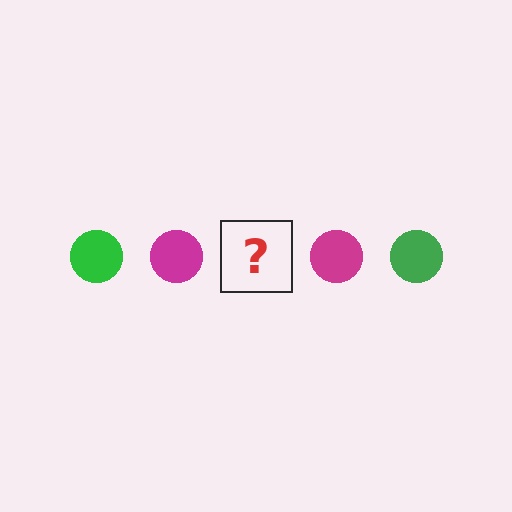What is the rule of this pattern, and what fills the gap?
The rule is that the pattern cycles through green, magenta circles. The gap should be filled with a green circle.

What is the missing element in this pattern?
The missing element is a green circle.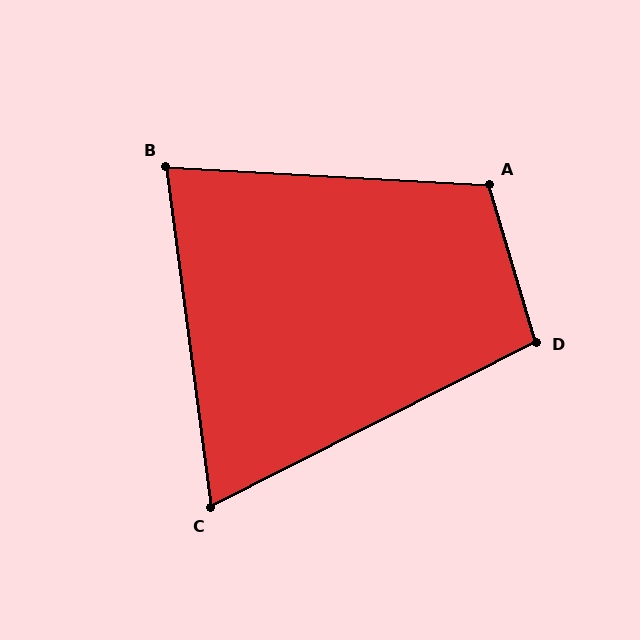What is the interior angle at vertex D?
Approximately 100 degrees (obtuse).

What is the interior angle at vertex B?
Approximately 80 degrees (acute).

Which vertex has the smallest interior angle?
C, at approximately 71 degrees.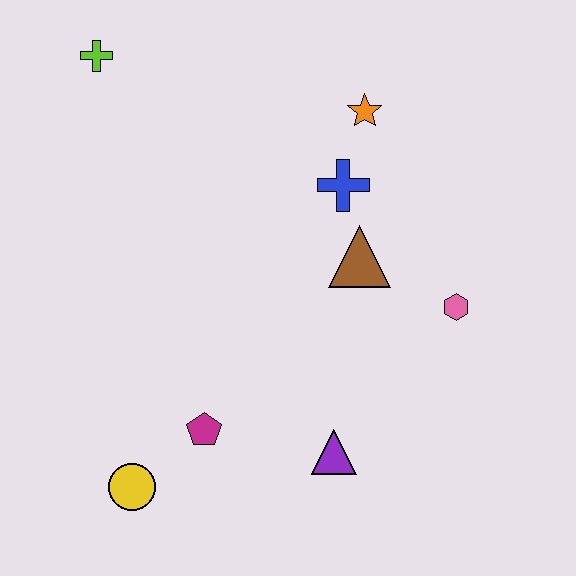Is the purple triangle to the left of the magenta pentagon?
No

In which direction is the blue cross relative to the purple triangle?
The blue cross is above the purple triangle.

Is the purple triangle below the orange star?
Yes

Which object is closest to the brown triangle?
The blue cross is closest to the brown triangle.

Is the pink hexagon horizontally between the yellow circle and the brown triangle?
No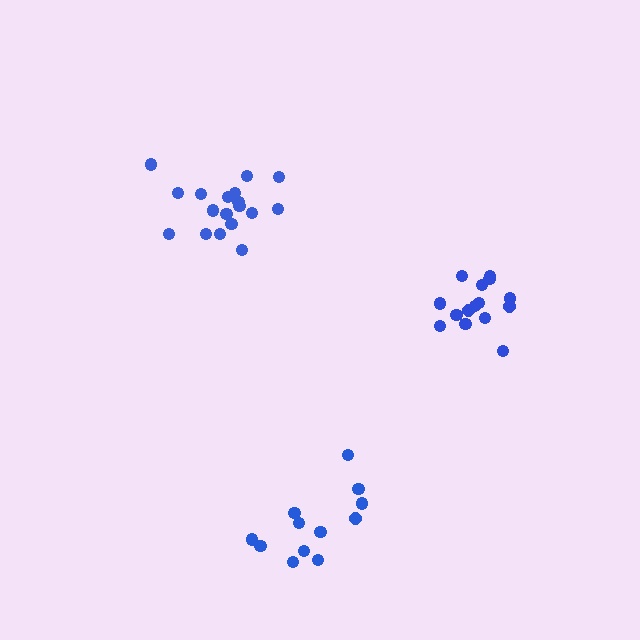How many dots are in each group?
Group 1: 18 dots, Group 2: 12 dots, Group 3: 15 dots (45 total).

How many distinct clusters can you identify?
There are 3 distinct clusters.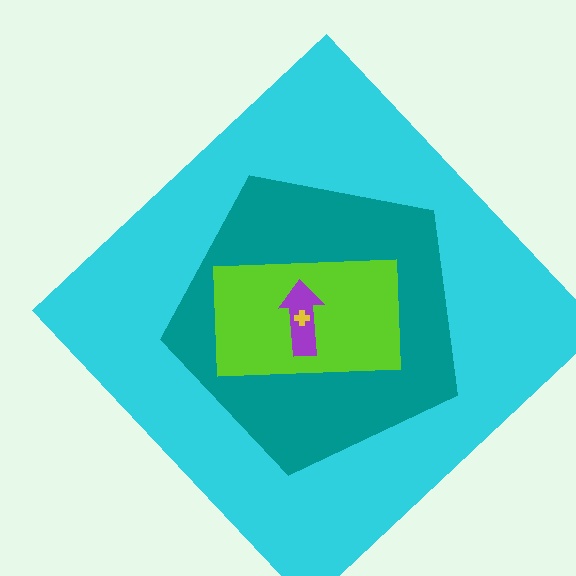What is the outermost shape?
The cyan diamond.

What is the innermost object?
The yellow cross.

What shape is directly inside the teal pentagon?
The lime rectangle.